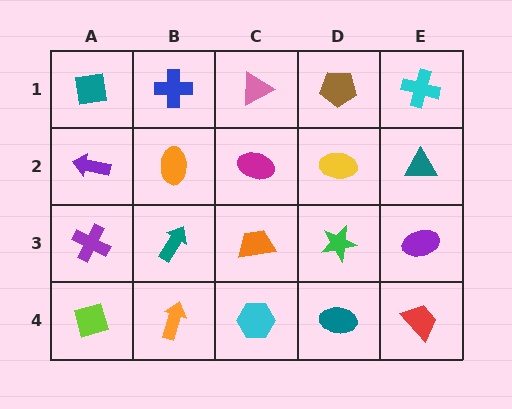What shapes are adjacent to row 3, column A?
A purple arrow (row 2, column A), a lime diamond (row 4, column A), a teal arrow (row 3, column B).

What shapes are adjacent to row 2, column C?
A pink triangle (row 1, column C), an orange trapezoid (row 3, column C), an orange ellipse (row 2, column B), a yellow ellipse (row 2, column D).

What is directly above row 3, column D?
A yellow ellipse.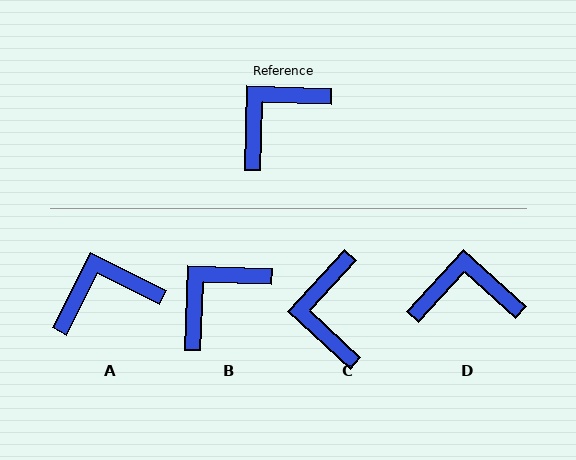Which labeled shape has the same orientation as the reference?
B.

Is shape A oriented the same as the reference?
No, it is off by about 25 degrees.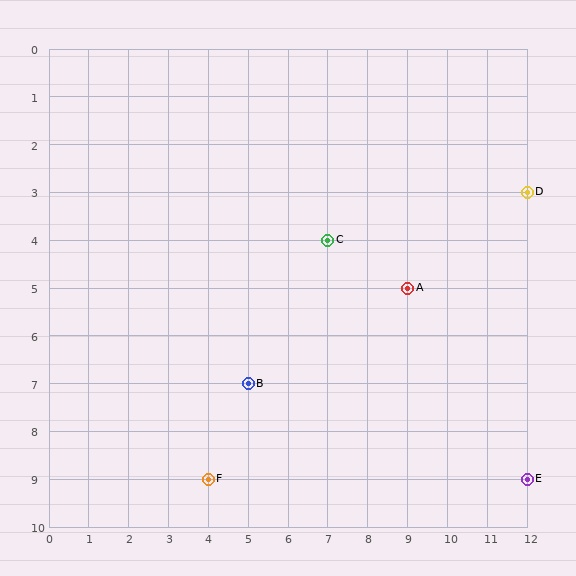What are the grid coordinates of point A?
Point A is at grid coordinates (9, 5).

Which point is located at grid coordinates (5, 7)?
Point B is at (5, 7).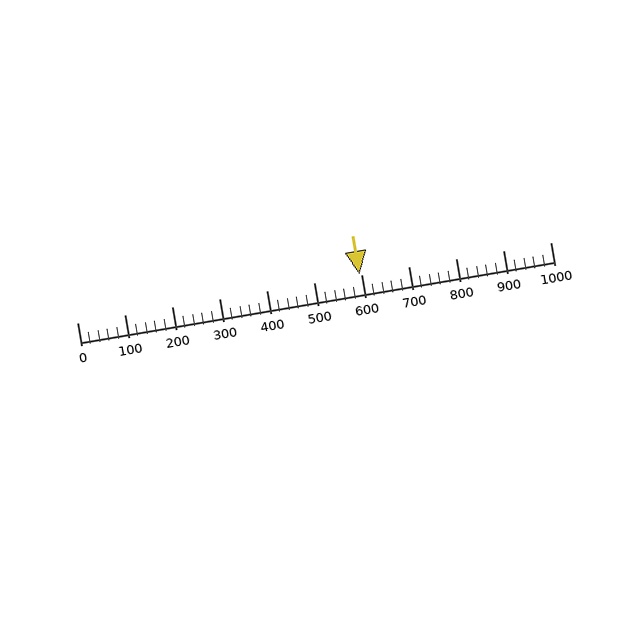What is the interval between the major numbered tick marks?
The major tick marks are spaced 100 units apart.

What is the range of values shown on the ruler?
The ruler shows values from 0 to 1000.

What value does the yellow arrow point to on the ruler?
The yellow arrow points to approximately 597.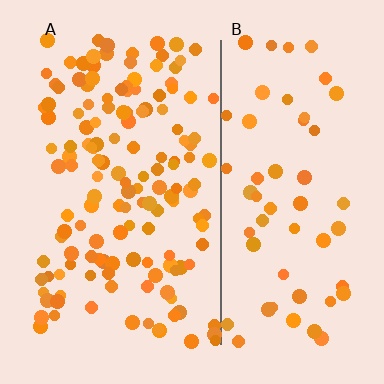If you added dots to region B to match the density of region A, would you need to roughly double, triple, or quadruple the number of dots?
Approximately double.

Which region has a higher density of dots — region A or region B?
A (the left).